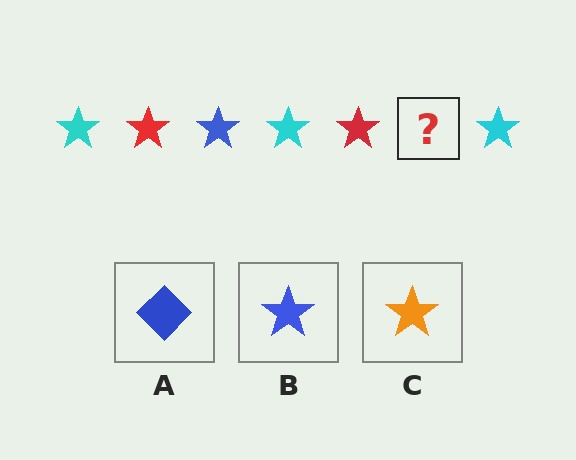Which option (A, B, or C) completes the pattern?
B.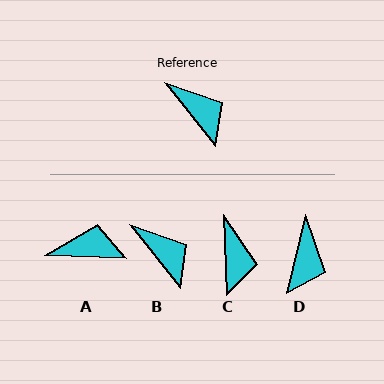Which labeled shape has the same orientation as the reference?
B.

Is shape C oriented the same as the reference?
No, it is off by about 37 degrees.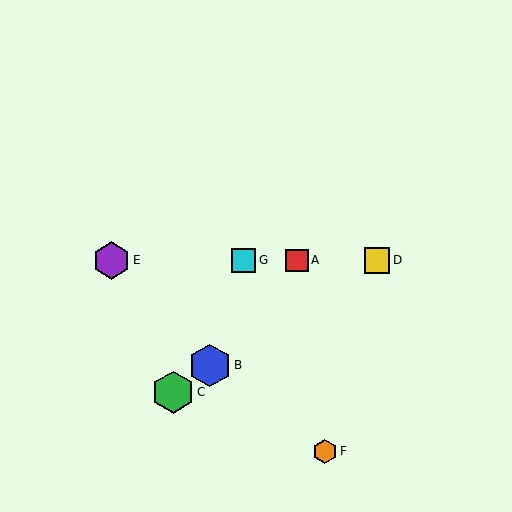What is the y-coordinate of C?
Object C is at y≈392.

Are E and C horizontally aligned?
No, E is at y≈260 and C is at y≈392.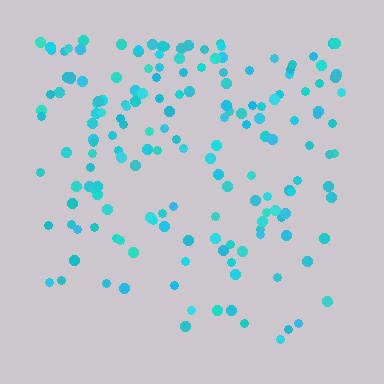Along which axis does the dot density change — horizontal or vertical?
Vertical.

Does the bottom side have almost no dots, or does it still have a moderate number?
Still a moderate number, just noticeably fewer than the top.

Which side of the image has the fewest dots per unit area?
The bottom.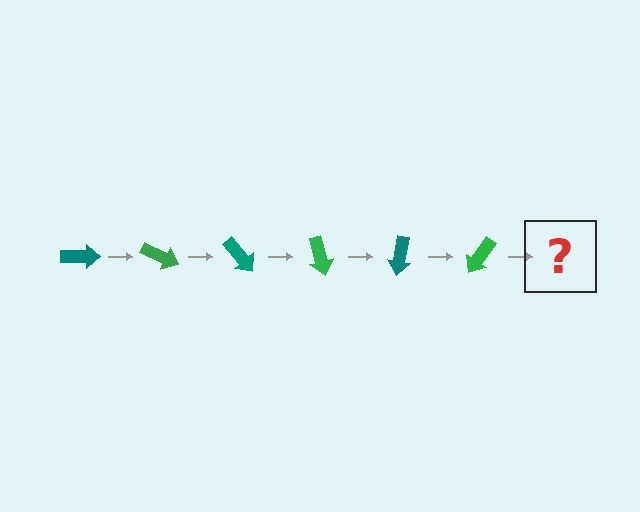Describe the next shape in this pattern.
It should be a teal arrow, rotated 150 degrees from the start.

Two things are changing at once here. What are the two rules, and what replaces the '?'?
The two rules are that it rotates 25 degrees each step and the color cycles through teal and green. The '?' should be a teal arrow, rotated 150 degrees from the start.